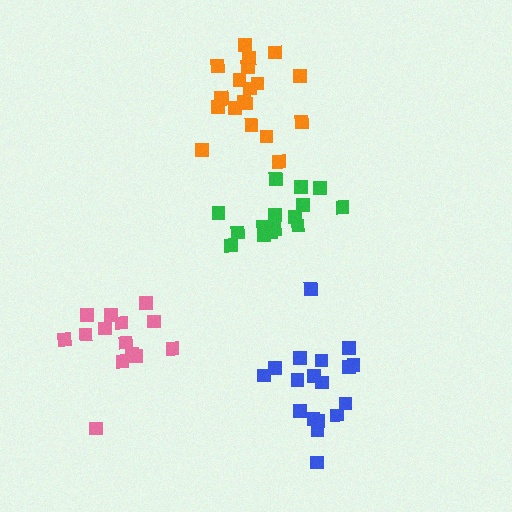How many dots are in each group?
Group 1: 18 dots, Group 2: 20 dots, Group 3: 15 dots, Group 4: 14 dots (67 total).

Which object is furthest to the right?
The blue cluster is rightmost.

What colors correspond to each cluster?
The clusters are colored: blue, orange, green, pink.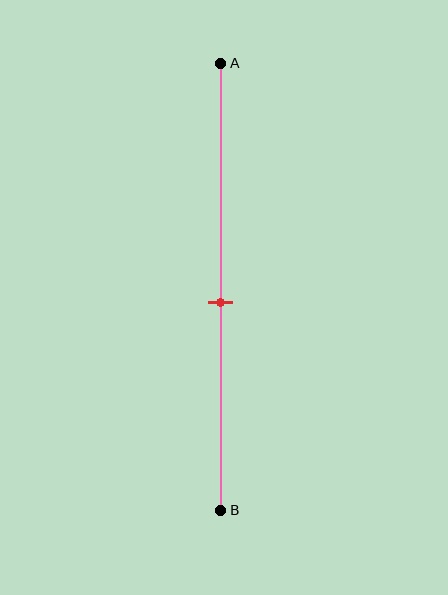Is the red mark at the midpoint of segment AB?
No, the mark is at about 55% from A, not at the 50% midpoint.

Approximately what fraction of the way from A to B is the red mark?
The red mark is approximately 55% of the way from A to B.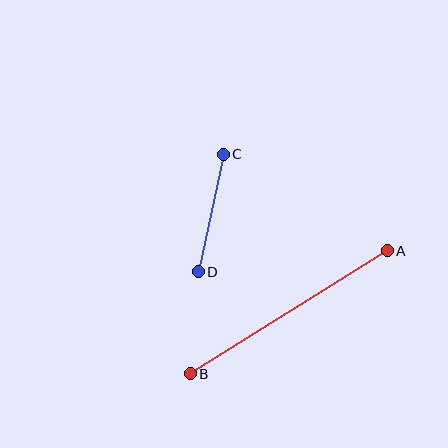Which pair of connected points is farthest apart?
Points A and B are farthest apart.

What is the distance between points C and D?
The distance is approximately 120 pixels.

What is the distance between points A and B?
The distance is approximately 232 pixels.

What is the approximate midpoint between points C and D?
The midpoint is at approximately (211, 213) pixels.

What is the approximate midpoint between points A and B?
The midpoint is at approximately (289, 312) pixels.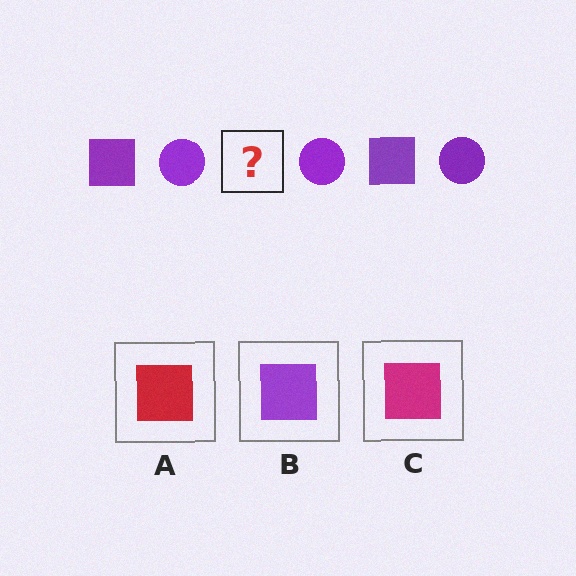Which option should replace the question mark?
Option B.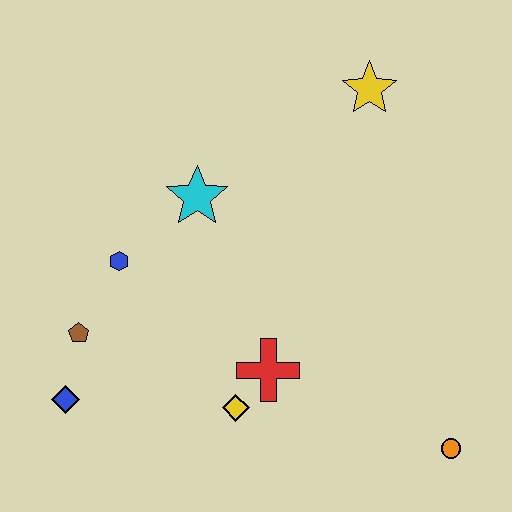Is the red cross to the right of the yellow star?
No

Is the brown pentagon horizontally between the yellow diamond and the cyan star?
No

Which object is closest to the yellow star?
The cyan star is closest to the yellow star.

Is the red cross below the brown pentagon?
Yes